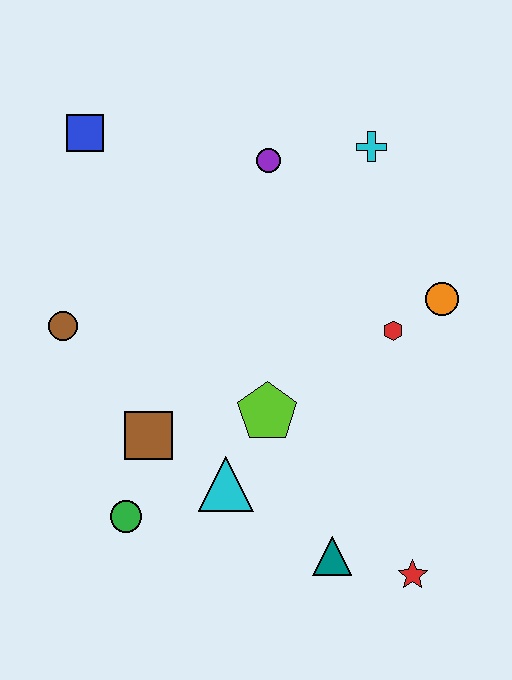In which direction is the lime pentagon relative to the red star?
The lime pentagon is above the red star.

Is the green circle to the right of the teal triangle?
No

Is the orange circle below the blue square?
Yes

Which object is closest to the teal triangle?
The red star is closest to the teal triangle.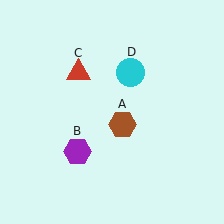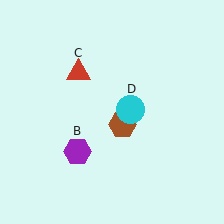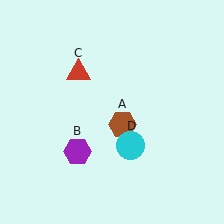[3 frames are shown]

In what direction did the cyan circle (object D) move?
The cyan circle (object D) moved down.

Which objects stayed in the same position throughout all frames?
Brown hexagon (object A) and purple hexagon (object B) and red triangle (object C) remained stationary.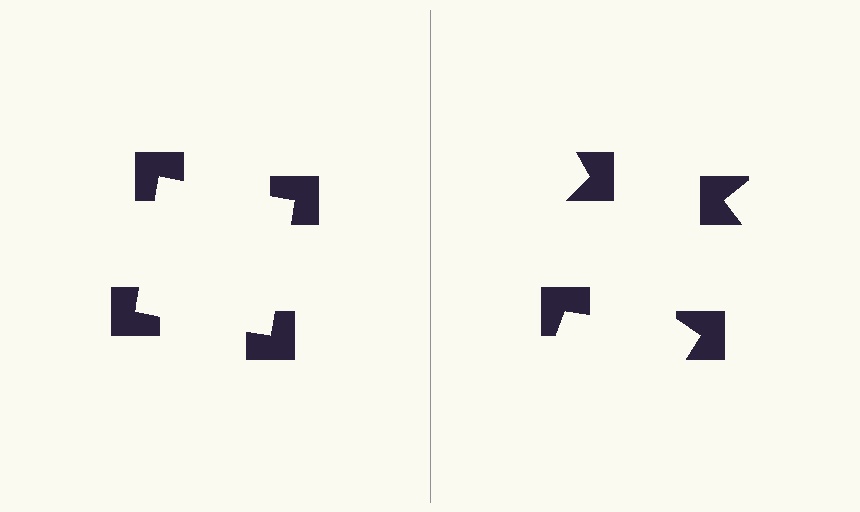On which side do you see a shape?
An illusory square appears on the left side. On the right side the wedge cuts are rotated, so no coherent shape forms.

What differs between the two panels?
The notched squares are positioned identically on both sides; only the wedge orientations differ. On the left they align to a square; on the right they are misaligned.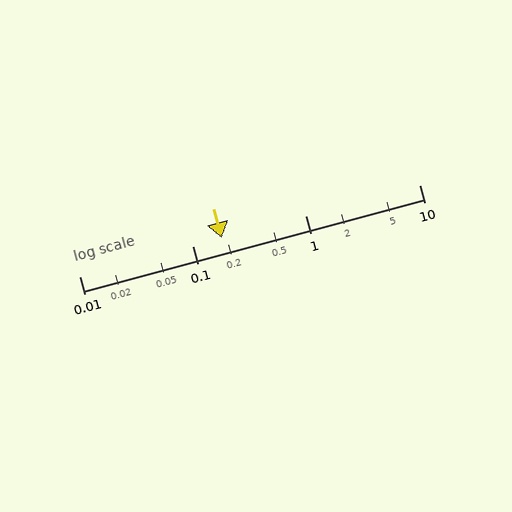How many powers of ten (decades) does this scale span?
The scale spans 3 decades, from 0.01 to 10.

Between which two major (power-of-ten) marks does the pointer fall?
The pointer is between 0.1 and 1.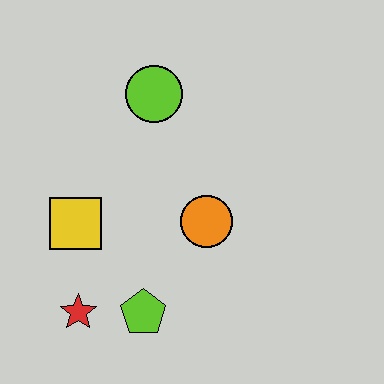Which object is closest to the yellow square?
The red star is closest to the yellow square.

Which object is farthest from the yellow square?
The lime circle is farthest from the yellow square.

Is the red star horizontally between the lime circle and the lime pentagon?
No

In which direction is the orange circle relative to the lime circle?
The orange circle is below the lime circle.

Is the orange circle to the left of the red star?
No